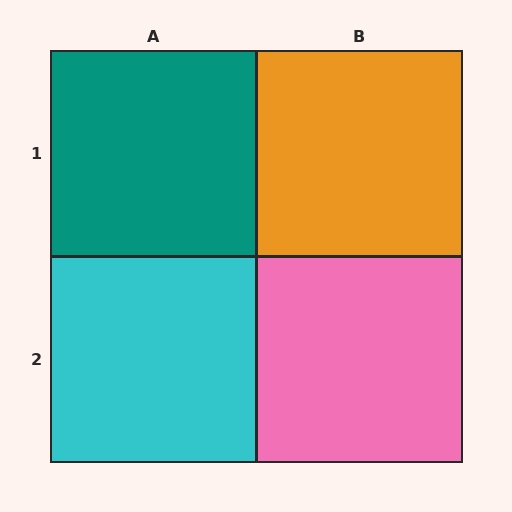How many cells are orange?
1 cell is orange.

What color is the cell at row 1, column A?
Teal.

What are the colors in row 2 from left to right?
Cyan, pink.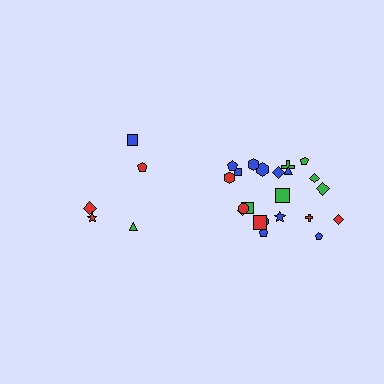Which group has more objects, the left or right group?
The right group.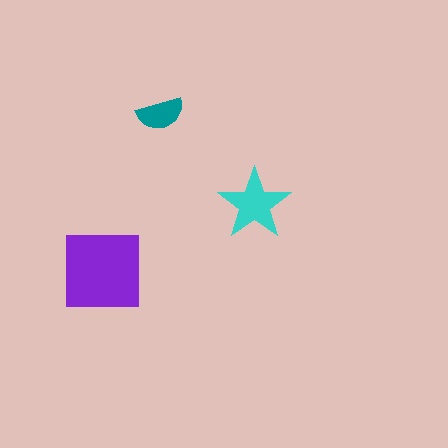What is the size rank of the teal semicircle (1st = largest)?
3rd.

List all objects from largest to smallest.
The purple square, the cyan star, the teal semicircle.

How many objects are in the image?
There are 3 objects in the image.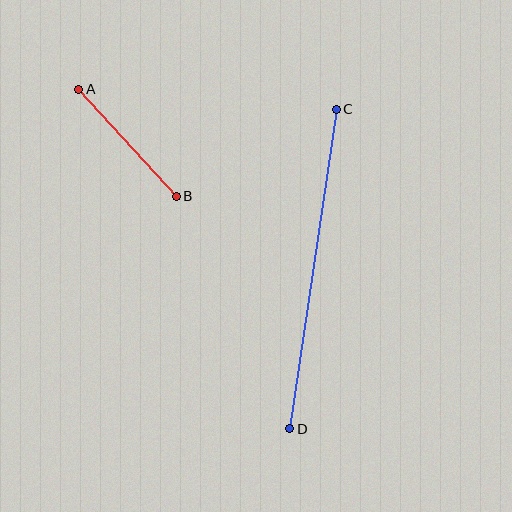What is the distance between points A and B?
The distance is approximately 145 pixels.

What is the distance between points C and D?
The distance is approximately 323 pixels.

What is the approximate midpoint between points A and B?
The midpoint is at approximately (128, 143) pixels.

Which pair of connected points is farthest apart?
Points C and D are farthest apart.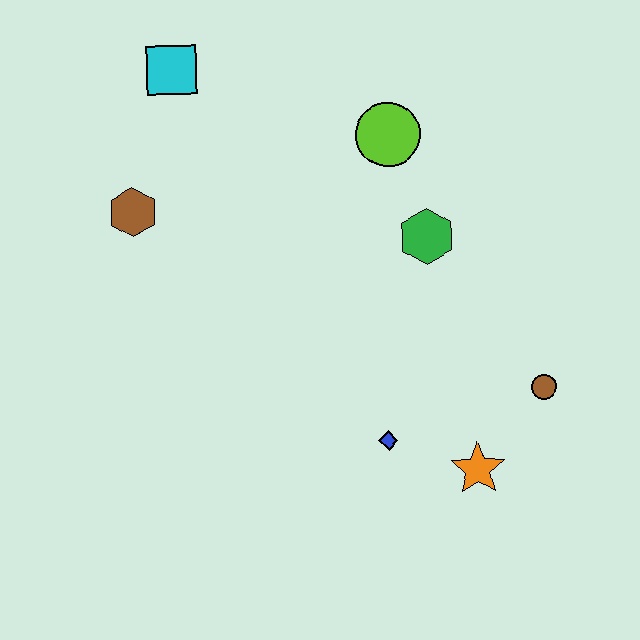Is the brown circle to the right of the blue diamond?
Yes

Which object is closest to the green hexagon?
The lime circle is closest to the green hexagon.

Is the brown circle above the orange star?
Yes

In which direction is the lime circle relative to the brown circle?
The lime circle is above the brown circle.